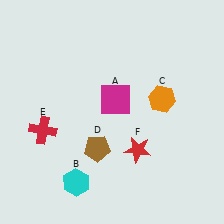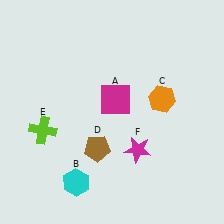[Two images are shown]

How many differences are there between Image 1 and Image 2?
There are 2 differences between the two images.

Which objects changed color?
E changed from red to lime. F changed from red to magenta.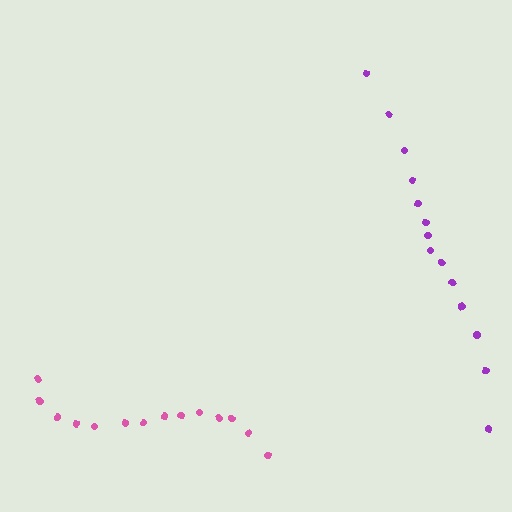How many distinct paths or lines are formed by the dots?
There are 2 distinct paths.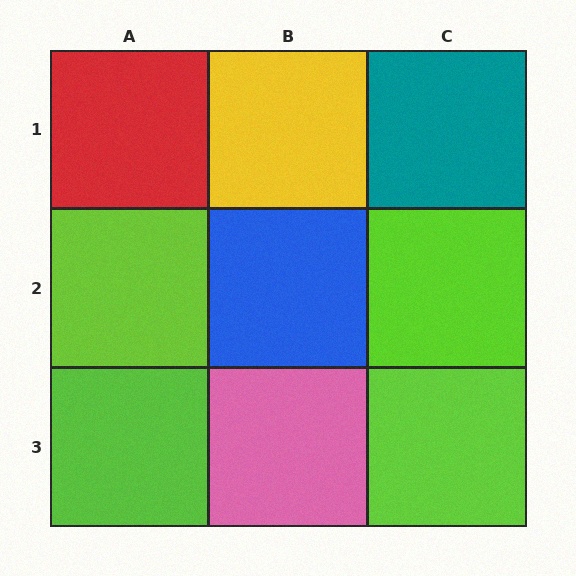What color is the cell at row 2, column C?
Lime.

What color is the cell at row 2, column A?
Lime.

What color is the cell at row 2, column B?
Blue.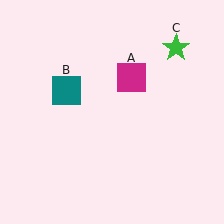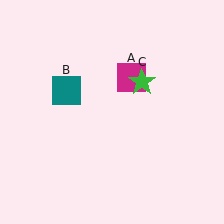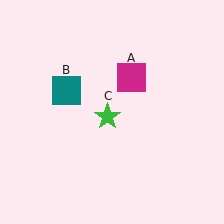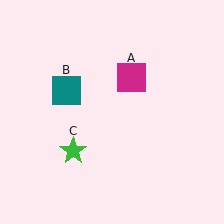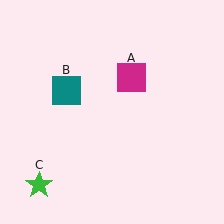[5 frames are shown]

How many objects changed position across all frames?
1 object changed position: green star (object C).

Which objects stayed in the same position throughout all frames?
Magenta square (object A) and teal square (object B) remained stationary.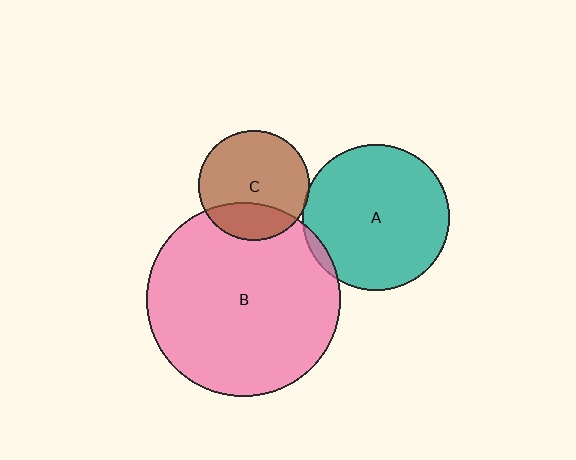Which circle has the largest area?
Circle B (pink).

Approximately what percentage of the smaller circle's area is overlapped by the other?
Approximately 5%.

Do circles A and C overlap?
Yes.